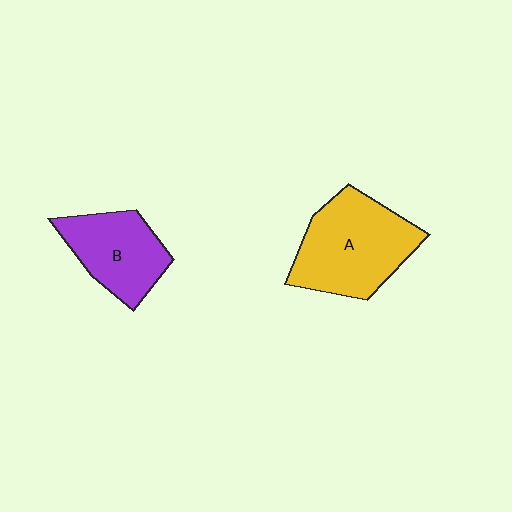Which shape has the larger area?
Shape A (yellow).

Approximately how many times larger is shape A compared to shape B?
Approximately 1.4 times.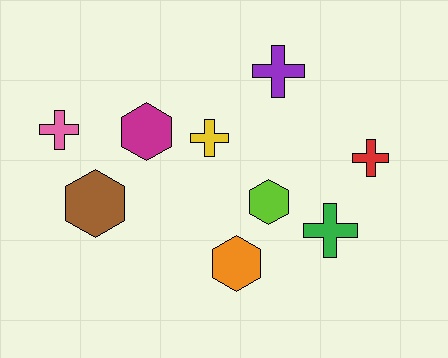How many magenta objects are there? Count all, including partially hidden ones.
There is 1 magenta object.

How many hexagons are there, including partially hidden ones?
There are 4 hexagons.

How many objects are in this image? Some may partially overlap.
There are 9 objects.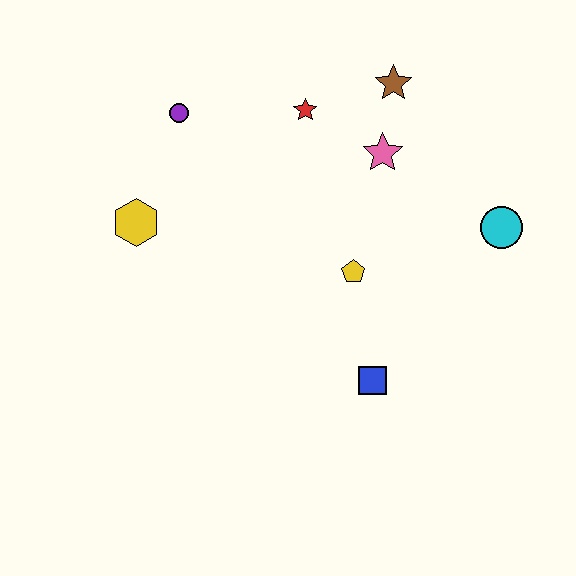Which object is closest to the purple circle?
The yellow hexagon is closest to the purple circle.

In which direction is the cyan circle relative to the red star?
The cyan circle is to the right of the red star.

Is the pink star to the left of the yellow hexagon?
No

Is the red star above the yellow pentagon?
Yes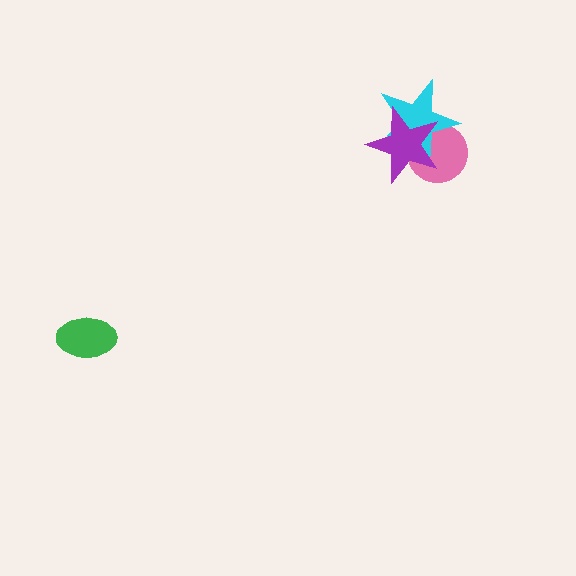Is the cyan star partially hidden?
Yes, it is partially covered by another shape.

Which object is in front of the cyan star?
The purple star is in front of the cyan star.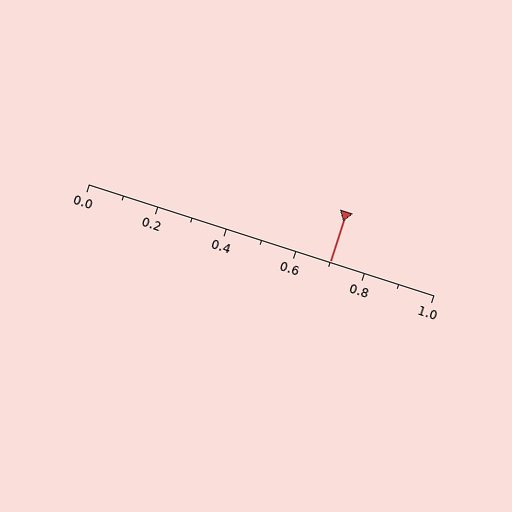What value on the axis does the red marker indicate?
The marker indicates approximately 0.7.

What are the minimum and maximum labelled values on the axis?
The axis runs from 0.0 to 1.0.